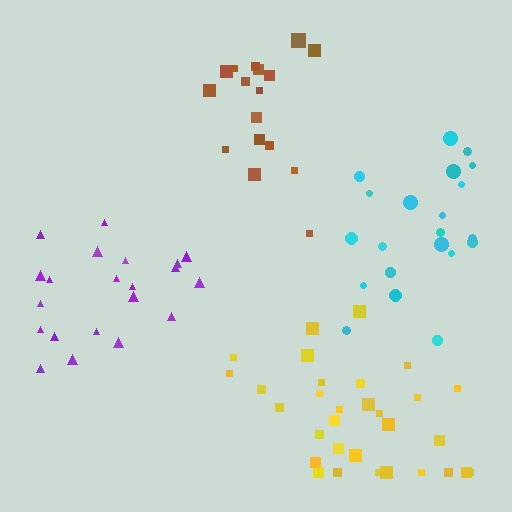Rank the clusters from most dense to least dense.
cyan, brown, purple, yellow.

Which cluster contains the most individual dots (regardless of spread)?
Yellow (32).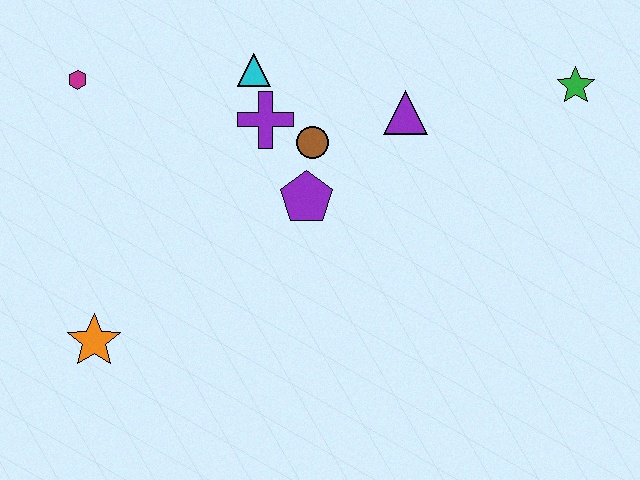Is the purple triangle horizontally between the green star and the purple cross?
Yes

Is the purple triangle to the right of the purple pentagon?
Yes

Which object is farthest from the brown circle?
The orange star is farthest from the brown circle.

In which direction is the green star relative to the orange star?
The green star is to the right of the orange star.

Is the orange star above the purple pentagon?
No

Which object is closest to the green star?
The purple triangle is closest to the green star.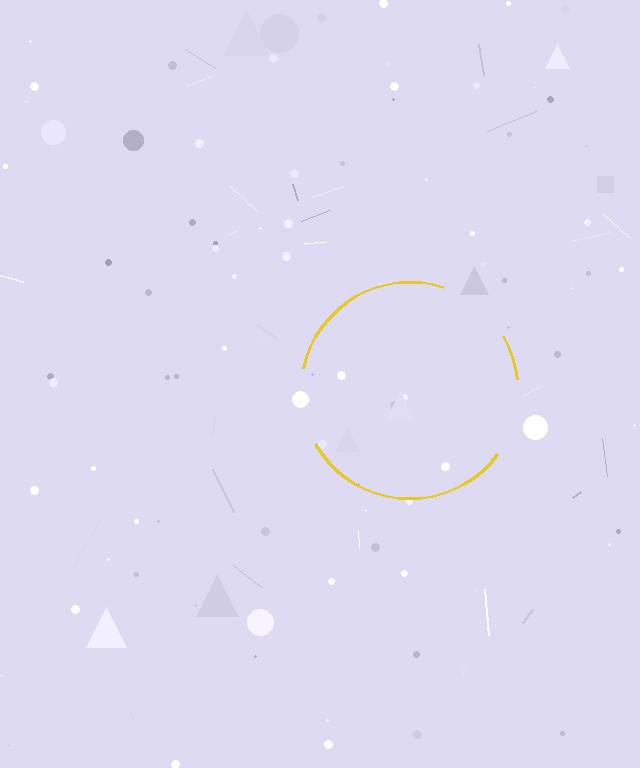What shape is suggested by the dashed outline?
The dashed outline suggests a circle.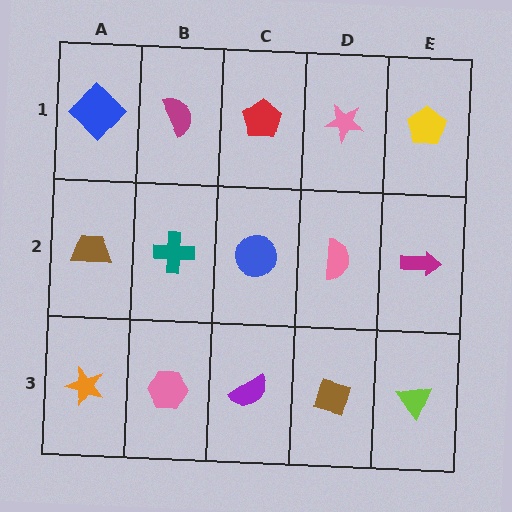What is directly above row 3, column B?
A teal cross.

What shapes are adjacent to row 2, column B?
A magenta semicircle (row 1, column B), a pink hexagon (row 3, column B), a brown trapezoid (row 2, column A), a blue circle (row 2, column C).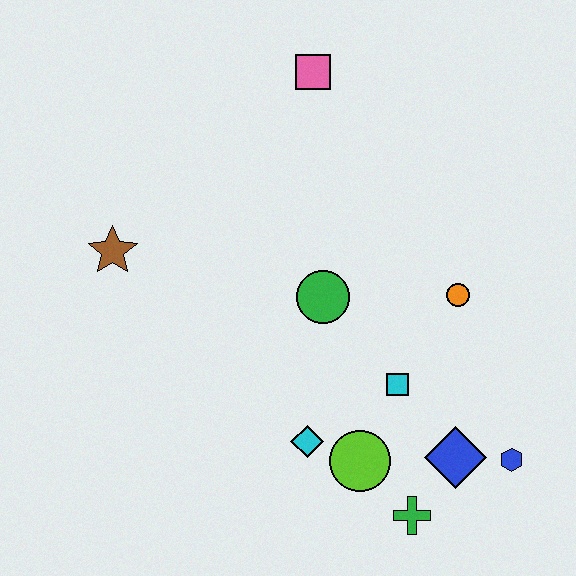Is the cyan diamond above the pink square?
No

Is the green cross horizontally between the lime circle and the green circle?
No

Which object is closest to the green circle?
The cyan square is closest to the green circle.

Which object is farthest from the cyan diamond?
The pink square is farthest from the cyan diamond.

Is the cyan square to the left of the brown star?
No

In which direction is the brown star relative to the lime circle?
The brown star is to the left of the lime circle.